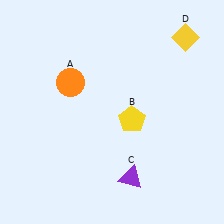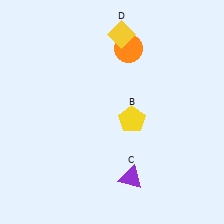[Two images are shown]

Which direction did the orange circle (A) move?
The orange circle (A) moved right.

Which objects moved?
The objects that moved are: the orange circle (A), the yellow diamond (D).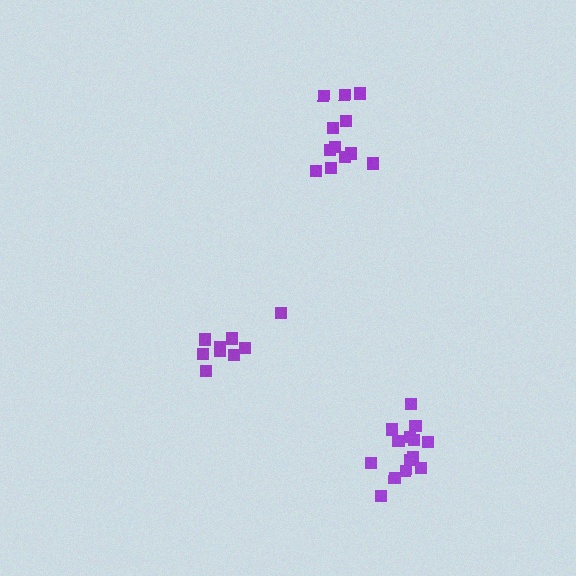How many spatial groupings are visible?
There are 3 spatial groupings.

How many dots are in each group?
Group 1: 9 dots, Group 2: 12 dots, Group 3: 14 dots (35 total).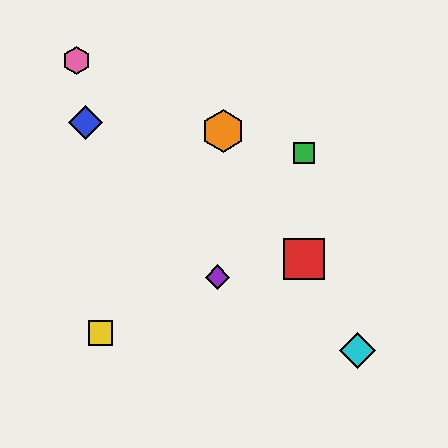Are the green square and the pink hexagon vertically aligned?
No, the green square is at x≈304 and the pink hexagon is at x≈77.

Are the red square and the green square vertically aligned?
Yes, both are at x≈304.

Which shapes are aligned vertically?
The red square, the green square are aligned vertically.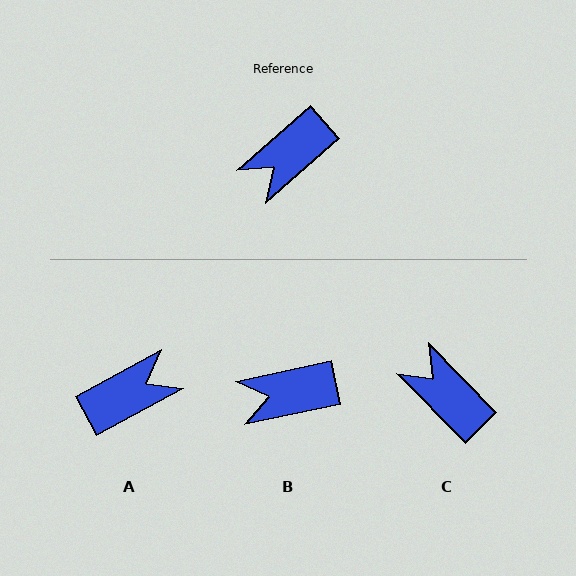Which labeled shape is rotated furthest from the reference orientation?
A, about 167 degrees away.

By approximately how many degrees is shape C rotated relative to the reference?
Approximately 87 degrees clockwise.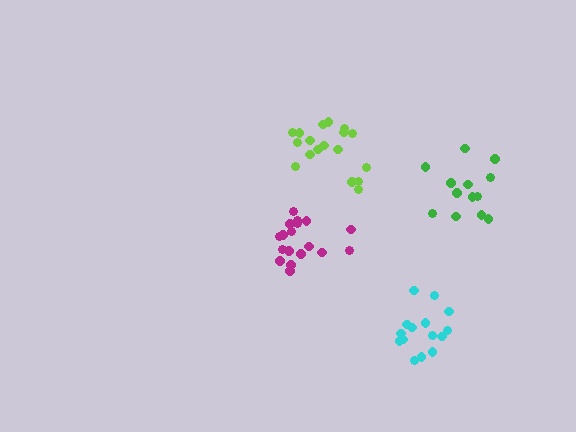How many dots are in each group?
Group 1: 18 dots, Group 2: 13 dots, Group 3: 15 dots, Group 4: 18 dots (64 total).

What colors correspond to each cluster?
The clusters are colored: magenta, green, cyan, lime.